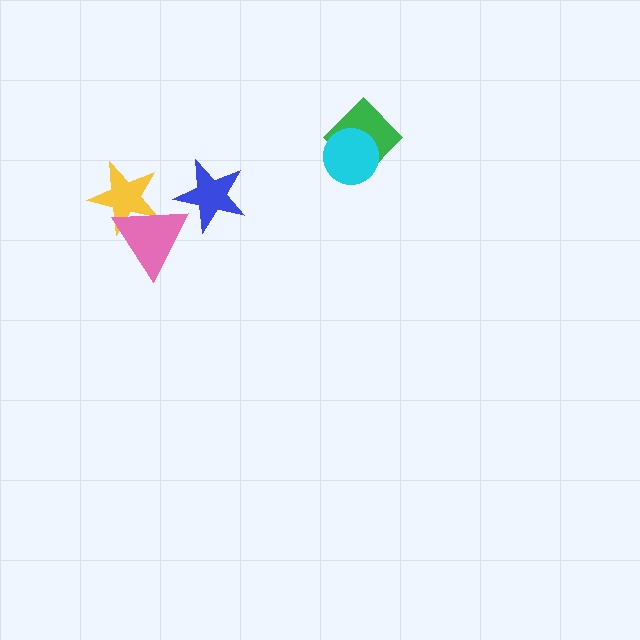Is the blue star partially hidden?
Yes, it is partially covered by another shape.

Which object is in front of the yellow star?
The pink triangle is in front of the yellow star.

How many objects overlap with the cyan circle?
1 object overlaps with the cyan circle.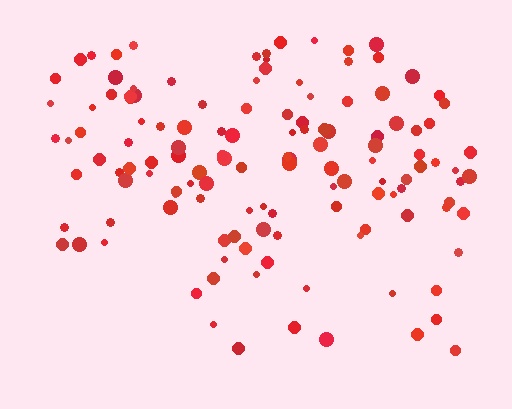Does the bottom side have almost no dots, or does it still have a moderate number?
Still a moderate number, just noticeably fewer than the top.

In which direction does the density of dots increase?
From bottom to top, with the top side densest.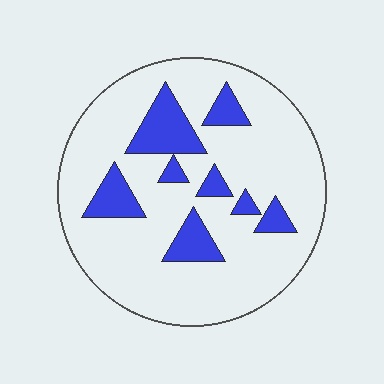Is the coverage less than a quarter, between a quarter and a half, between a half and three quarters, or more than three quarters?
Less than a quarter.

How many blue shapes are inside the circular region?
8.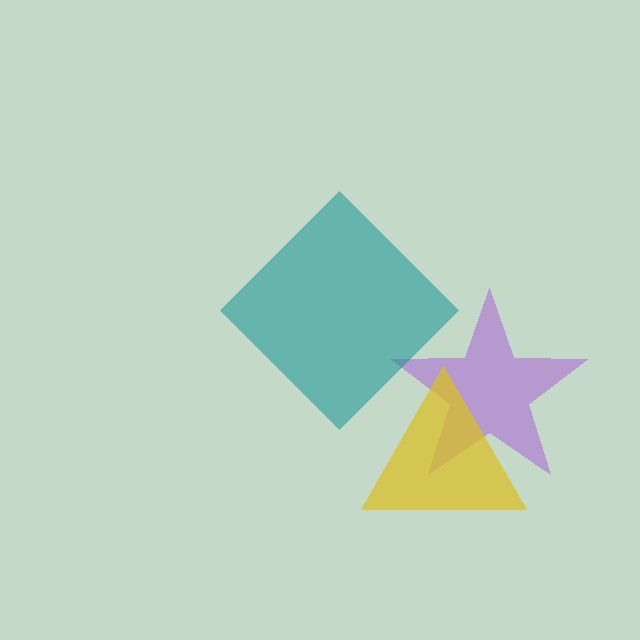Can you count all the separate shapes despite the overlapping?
Yes, there are 3 separate shapes.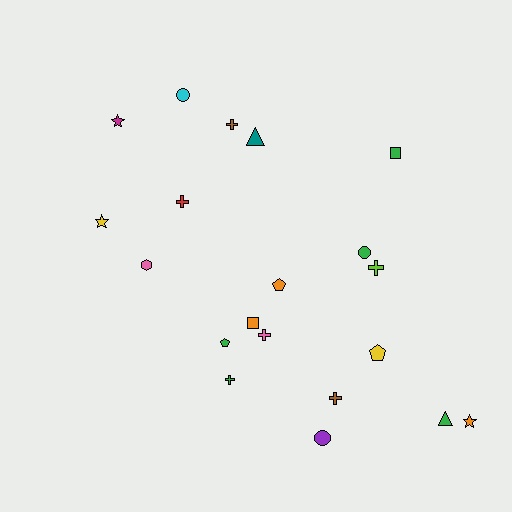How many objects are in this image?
There are 20 objects.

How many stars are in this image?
There are 3 stars.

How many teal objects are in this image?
There is 1 teal object.